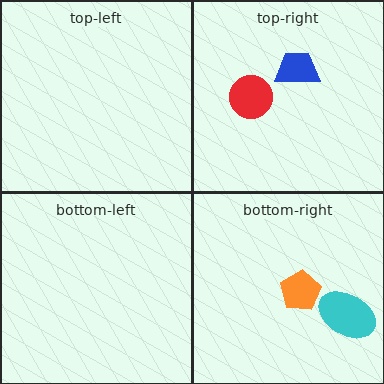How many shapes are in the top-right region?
2.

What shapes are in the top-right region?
The red circle, the blue trapezoid.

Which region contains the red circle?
The top-right region.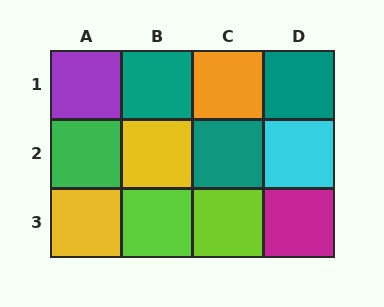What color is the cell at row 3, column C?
Lime.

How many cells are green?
1 cell is green.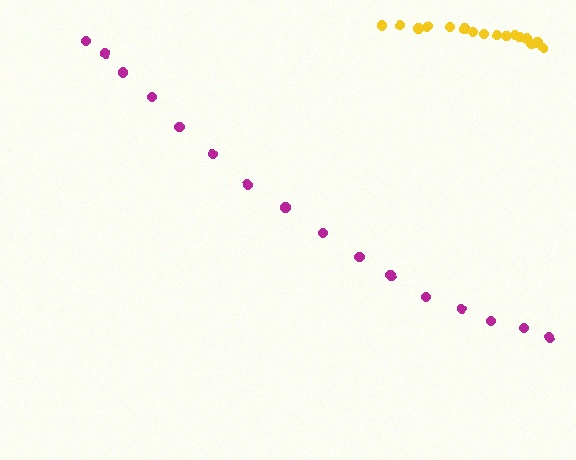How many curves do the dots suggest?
There are 2 distinct paths.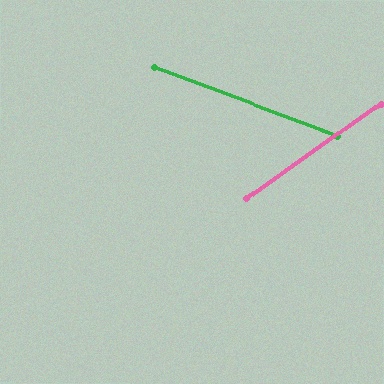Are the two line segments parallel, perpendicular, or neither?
Neither parallel nor perpendicular — they differ by about 56°.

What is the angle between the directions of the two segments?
Approximately 56 degrees.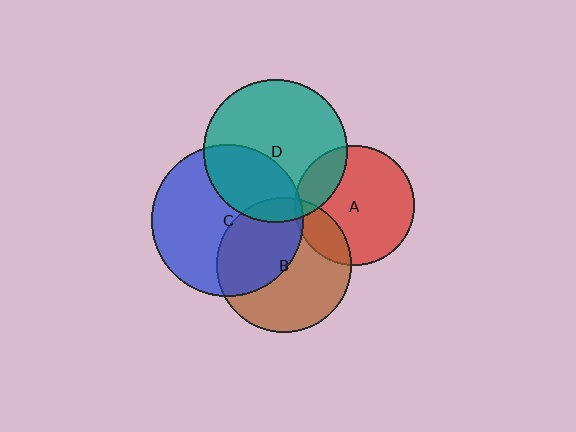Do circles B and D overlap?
Yes.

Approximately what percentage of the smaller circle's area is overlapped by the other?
Approximately 10%.